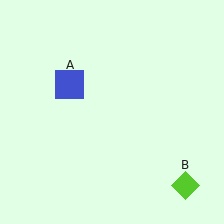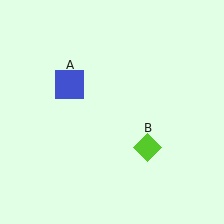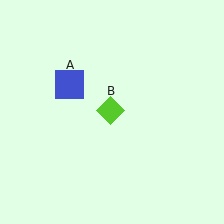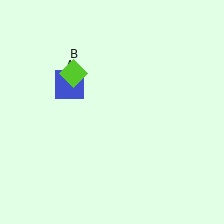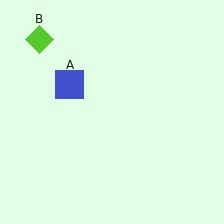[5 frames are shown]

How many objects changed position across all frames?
1 object changed position: lime diamond (object B).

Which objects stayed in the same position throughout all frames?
Blue square (object A) remained stationary.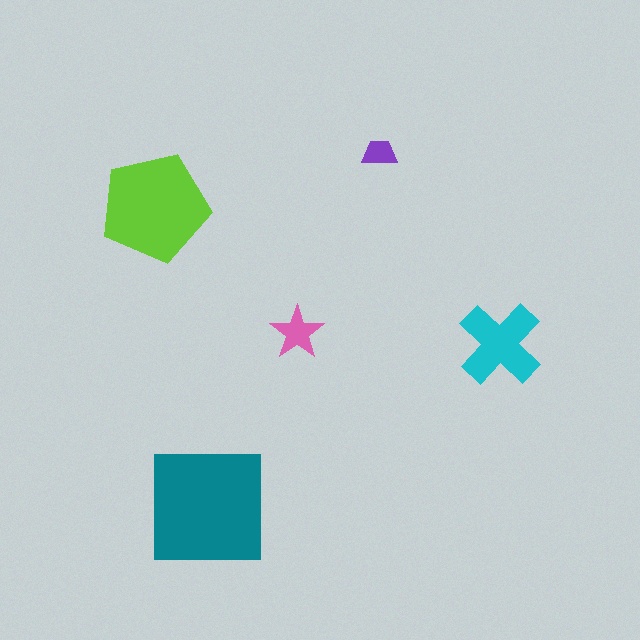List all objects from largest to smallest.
The teal square, the lime pentagon, the cyan cross, the pink star, the purple trapezoid.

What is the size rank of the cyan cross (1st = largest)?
3rd.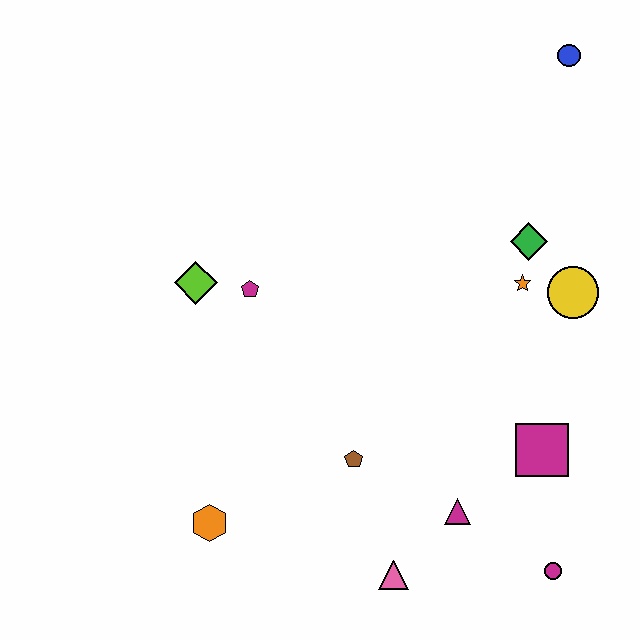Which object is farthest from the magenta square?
The blue circle is farthest from the magenta square.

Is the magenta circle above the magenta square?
No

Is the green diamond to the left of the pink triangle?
No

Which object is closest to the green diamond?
The orange star is closest to the green diamond.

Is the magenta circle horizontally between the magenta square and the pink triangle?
No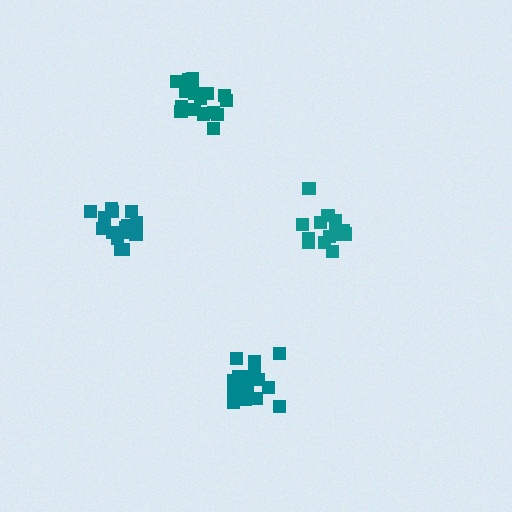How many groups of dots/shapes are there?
There are 4 groups.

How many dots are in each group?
Group 1: 18 dots, Group 2: 14 dots, Group 3: 20 dots, Group 4: 16 dots (68 total).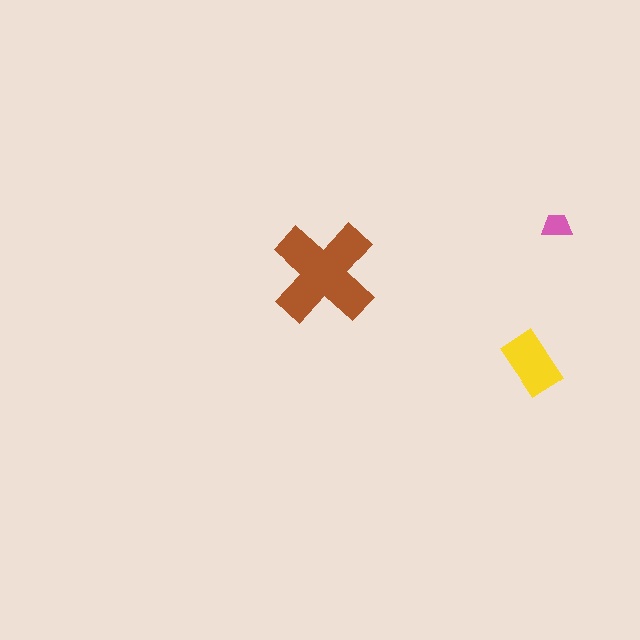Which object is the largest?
The brown cross.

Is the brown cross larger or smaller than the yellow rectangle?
Larger.